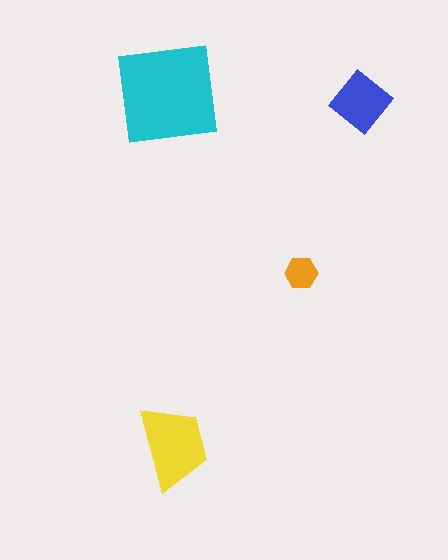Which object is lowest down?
The yellow trapezoid is bottommost.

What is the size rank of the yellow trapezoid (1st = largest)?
2nd.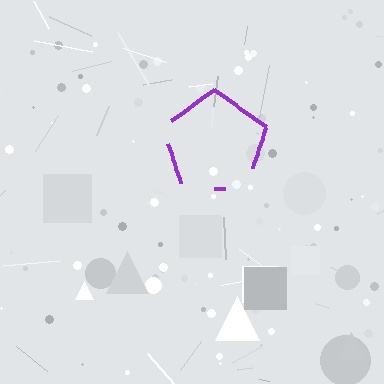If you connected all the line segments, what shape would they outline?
They would outline a pentagon.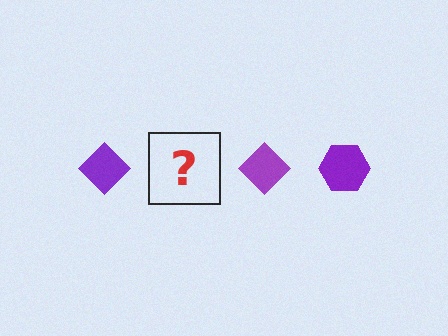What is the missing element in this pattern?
The missing element is a purple hexagon.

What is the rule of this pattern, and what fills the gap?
The rule is that the pattern cycles through diamond, hexagon shapes in purple. The gap should be filled with a purple hexagon.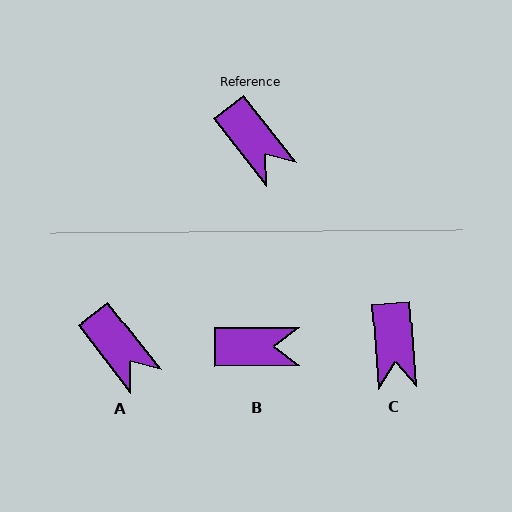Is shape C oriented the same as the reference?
No, it is off by about 34 degrees.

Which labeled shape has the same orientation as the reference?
A.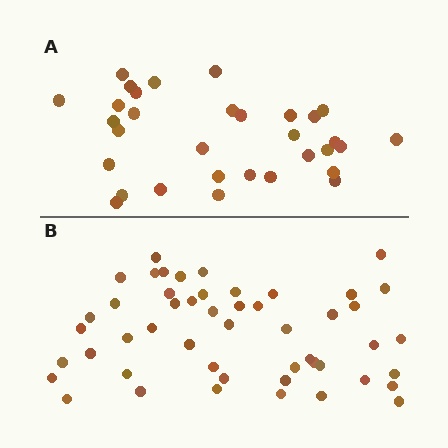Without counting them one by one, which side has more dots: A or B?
Region B (the bottom region) has more dots.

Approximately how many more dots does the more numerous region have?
Region B has approximately 20 more dots than region A.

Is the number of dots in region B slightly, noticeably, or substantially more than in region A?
Region B has substantially more. The ratio is roughly 1.6 to 1.